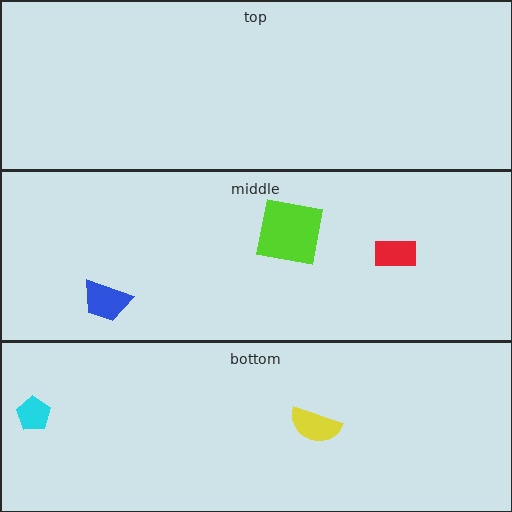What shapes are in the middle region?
The blue trapezoid, the lime square, the red rectangle.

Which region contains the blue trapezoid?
The middle region.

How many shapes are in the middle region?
3.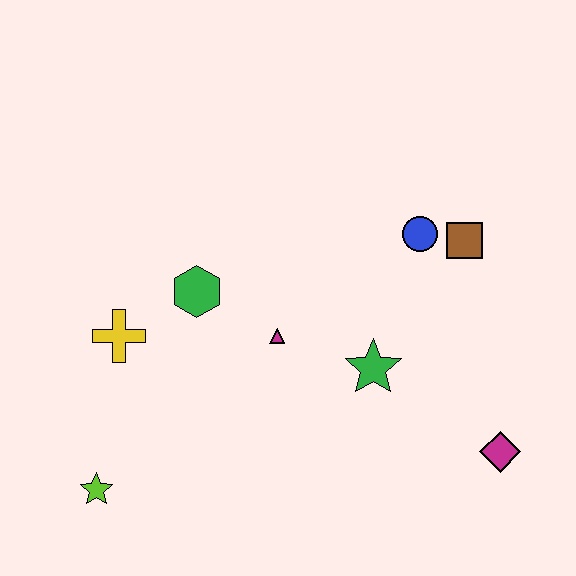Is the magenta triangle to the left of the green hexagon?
No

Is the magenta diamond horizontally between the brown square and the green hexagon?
No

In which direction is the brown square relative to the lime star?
The brown square is to the right of the lime star.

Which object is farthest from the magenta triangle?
The magenta diamond is farthest from the magenta triangle.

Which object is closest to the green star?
The magenta triangle is closest to the green star.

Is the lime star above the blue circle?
No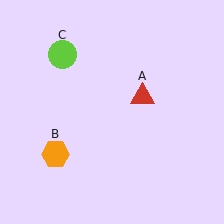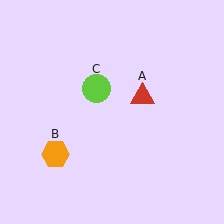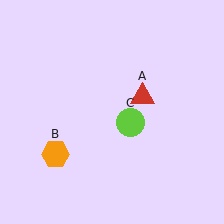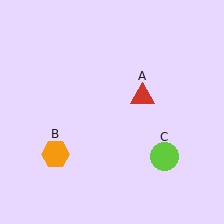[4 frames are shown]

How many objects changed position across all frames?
1 object changed position: lime circle (object C).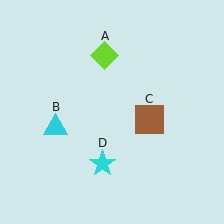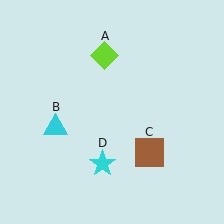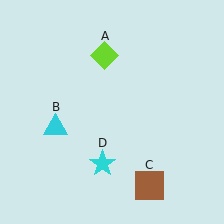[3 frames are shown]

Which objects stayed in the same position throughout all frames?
Lime diamond (object A) and cyan triangle (object B) and cyan star (object D) remained stationary.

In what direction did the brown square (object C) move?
The brown square (object C) moved down.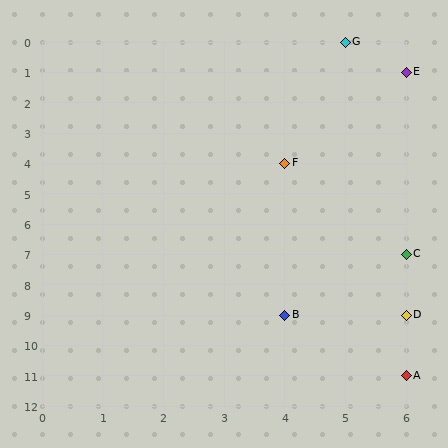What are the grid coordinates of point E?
Point E is at grid coordinates (6, 1).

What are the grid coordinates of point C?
Point C is at grid coordinates (6, 7).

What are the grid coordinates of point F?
Point F is at grid coordinates (4, 4).